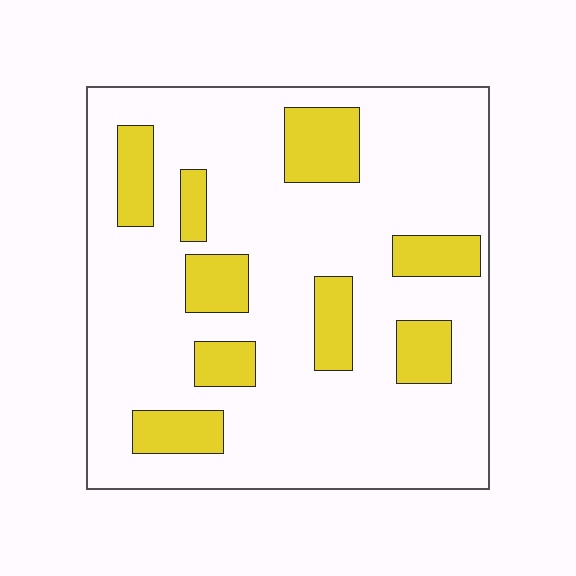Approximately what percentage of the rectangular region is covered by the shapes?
Approximately 20%.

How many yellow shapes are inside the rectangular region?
9.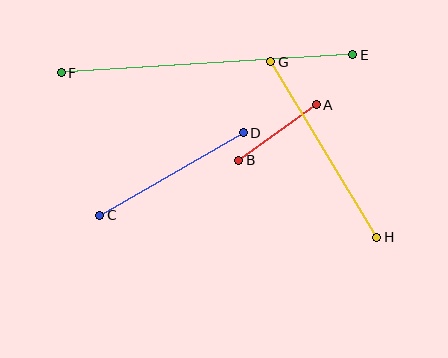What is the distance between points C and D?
The distance is approximately 165 pixels.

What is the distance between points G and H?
The distance is approximately 205 pixels.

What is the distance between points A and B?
The distance is approximately 95 pixels.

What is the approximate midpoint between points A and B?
The midpoint is at approximately (277, 132) pixels.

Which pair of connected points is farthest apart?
Points E and F are farthest apart.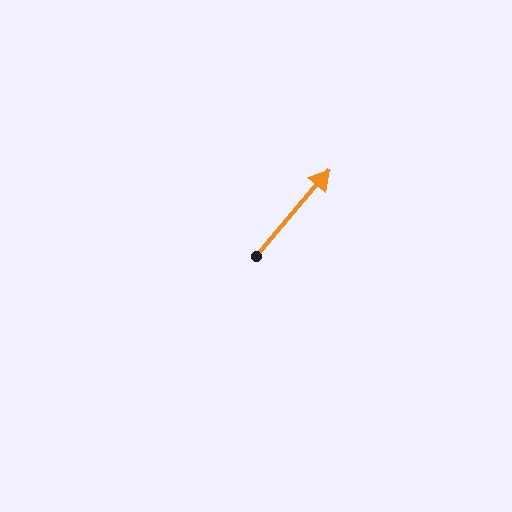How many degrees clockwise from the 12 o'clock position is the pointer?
Approximately 40 degrees.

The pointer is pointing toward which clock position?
Roughly 1 o'clock.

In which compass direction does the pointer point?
Northeast.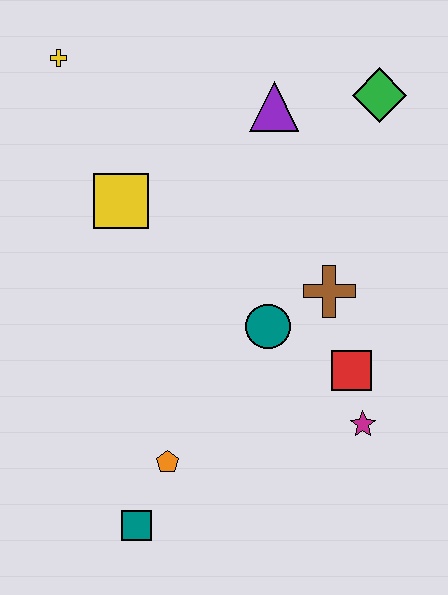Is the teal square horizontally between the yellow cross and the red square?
Yes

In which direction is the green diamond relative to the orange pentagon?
The green diamond is above the orange pentagon.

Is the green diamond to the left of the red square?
No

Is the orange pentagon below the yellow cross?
Yes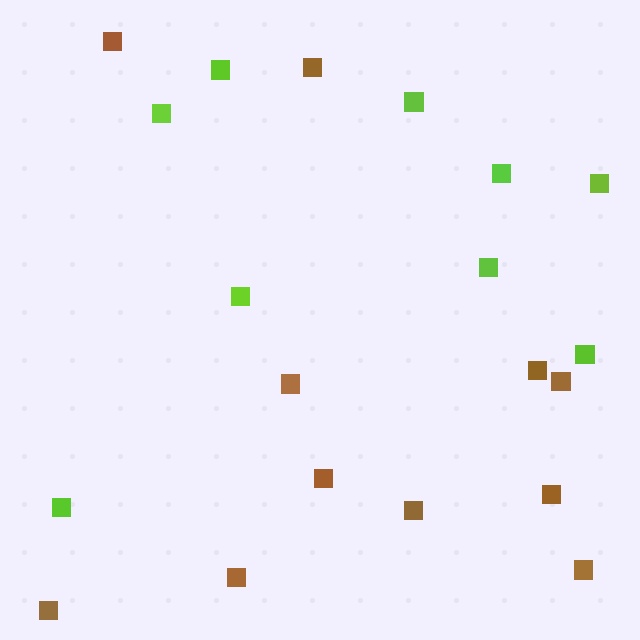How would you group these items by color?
There are 2 groups: one group of brown squares (11) and one group of lime squares (9).